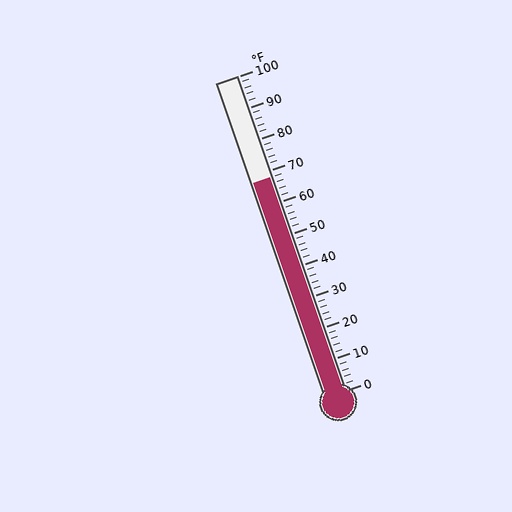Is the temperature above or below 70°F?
The temperature is below 70°F.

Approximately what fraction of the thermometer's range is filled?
The thermometer is filled to approximately 70% of its range.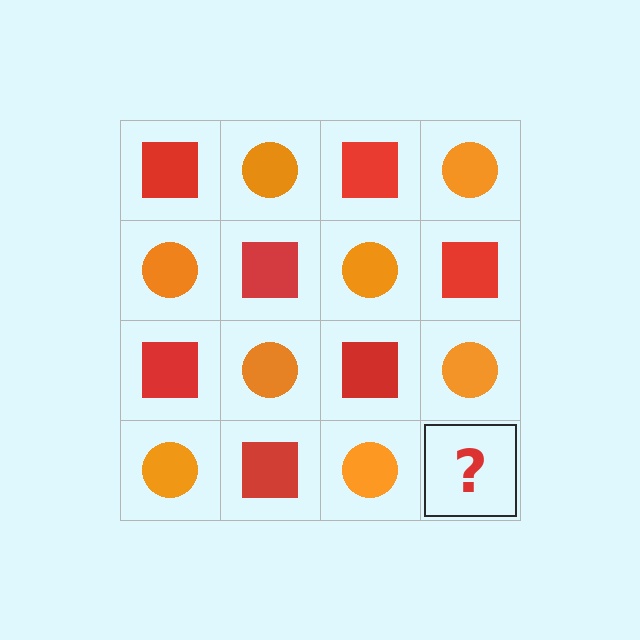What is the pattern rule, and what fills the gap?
The rule is that it alternates red square and orange circle in a checkerboard pattern. The gap should be filled with a red square.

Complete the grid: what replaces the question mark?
The question mark should be replaced with a red square.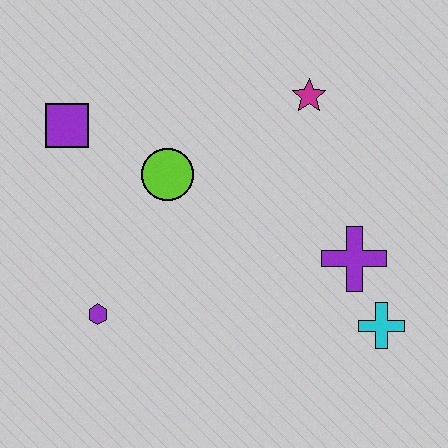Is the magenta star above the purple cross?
Yes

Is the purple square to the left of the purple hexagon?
Yes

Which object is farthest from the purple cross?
The purple square is farthest from the purple cross.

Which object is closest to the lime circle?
The purple square is closest to the lime circle.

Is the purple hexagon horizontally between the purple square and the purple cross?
Yes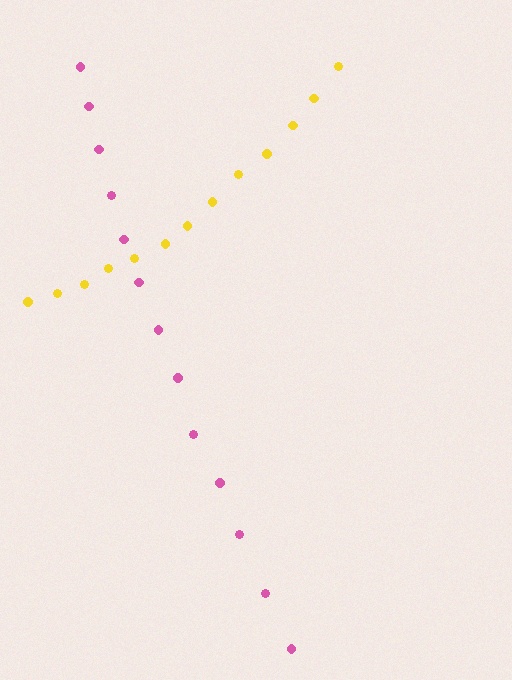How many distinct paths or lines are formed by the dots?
There are 2 distinct paths.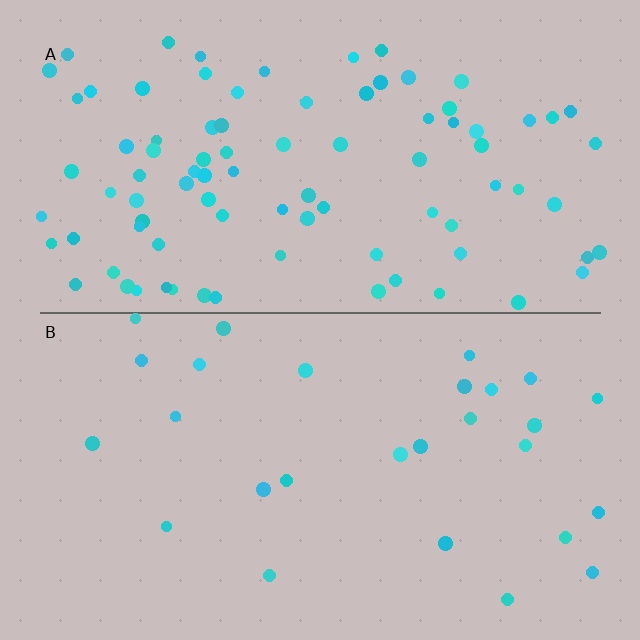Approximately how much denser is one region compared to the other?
Approximately 3.2× — region A over region B.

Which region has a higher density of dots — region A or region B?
A (the top).